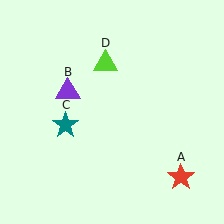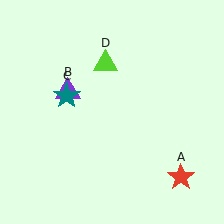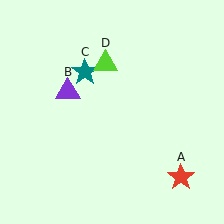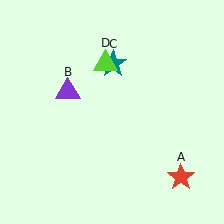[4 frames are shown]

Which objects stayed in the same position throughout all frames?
Red star (object A) and purple triangle (object B) and lime triangle (object D) remained stationary.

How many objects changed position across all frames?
1 object changed position: teal star (object C).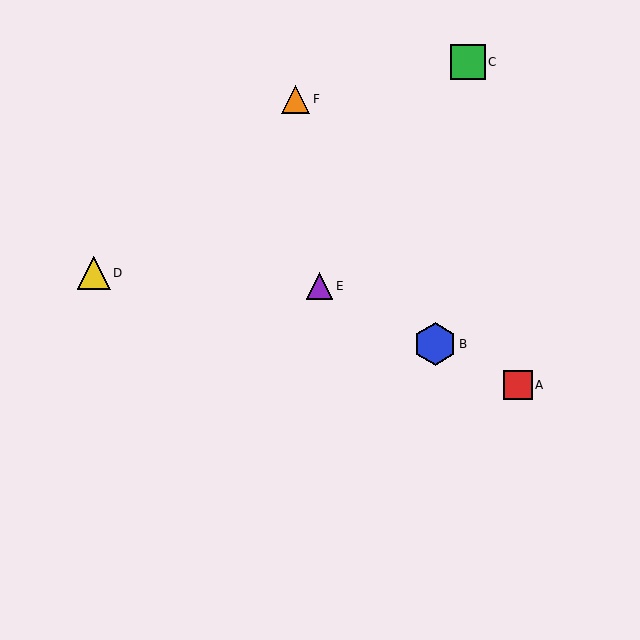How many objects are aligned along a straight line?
3 objects (A, B, E) are aligned along a straight line.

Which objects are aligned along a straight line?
Objects A, B, E are aligned along a straight line.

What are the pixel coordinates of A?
Object A is at (518, 385).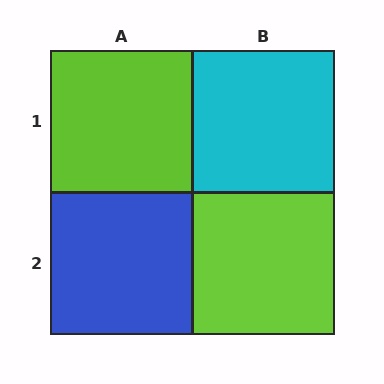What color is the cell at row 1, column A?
Lime.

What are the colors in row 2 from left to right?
Blue, lime.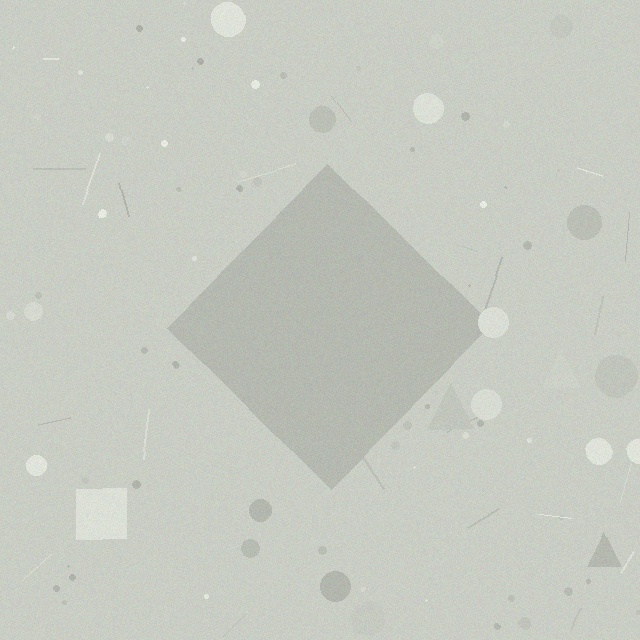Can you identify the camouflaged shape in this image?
The camouflaged shape is a diamond.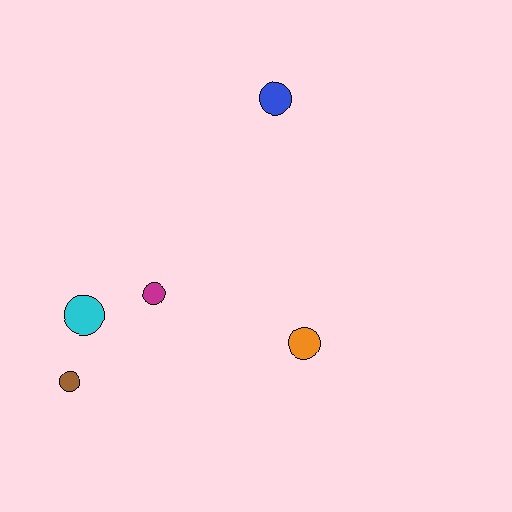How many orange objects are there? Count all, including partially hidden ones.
There is 1 orange object.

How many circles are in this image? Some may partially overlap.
There are 5 circles.